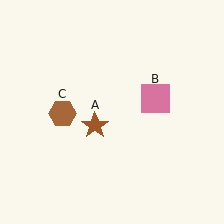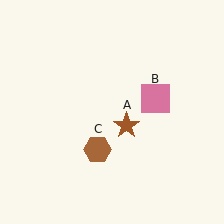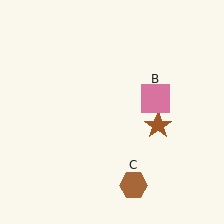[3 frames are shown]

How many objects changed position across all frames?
2 objects changed position: brown star (object A), brown hexagon (object C).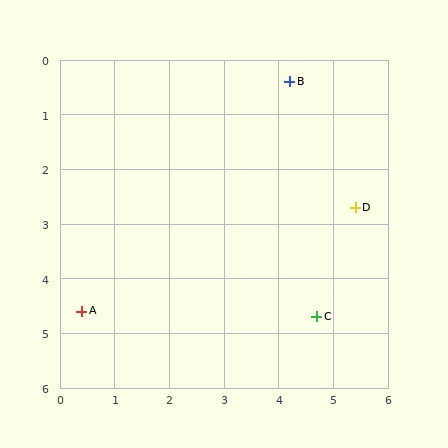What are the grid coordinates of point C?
Point C is at approximately (4.7, 4.7).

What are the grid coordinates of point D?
Point D is at approximately (5.4, 2.7).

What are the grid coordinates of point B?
Point B is at approximately (4.2, 0.4).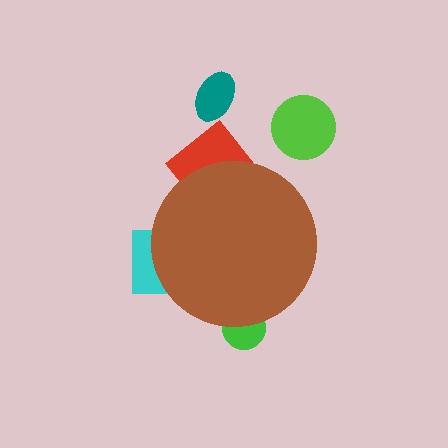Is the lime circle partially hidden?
No, the lime circle is fully visible.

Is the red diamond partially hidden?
Yes, the red diamond is partially hidden behind the brown circle.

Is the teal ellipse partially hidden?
No, the teal ellipse is fully visible.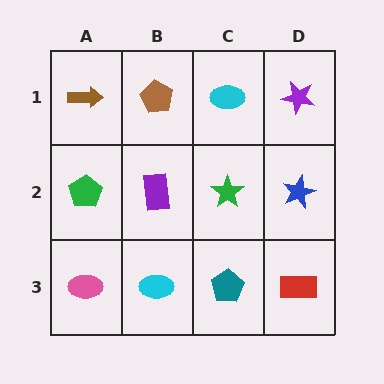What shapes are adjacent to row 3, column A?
A green pentagon (row 2, column A), a cyan ellipse (row 3, column B).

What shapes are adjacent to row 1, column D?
A blue star (row 2, column D), a cyan ellipse (row 1, column C).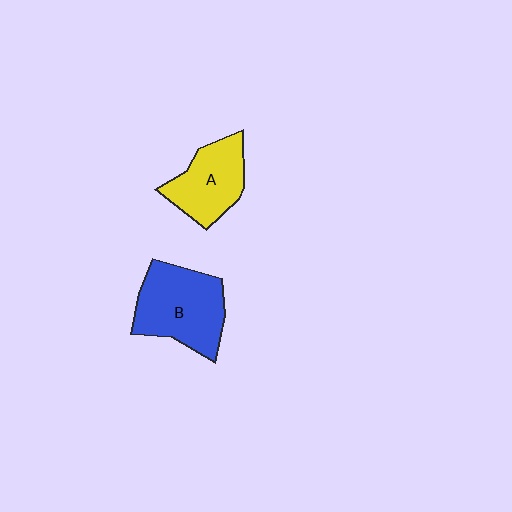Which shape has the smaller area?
Shape A (yellow).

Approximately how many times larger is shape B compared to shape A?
Approximately 1.4 times.